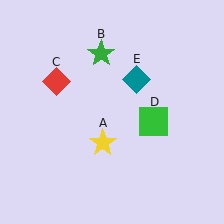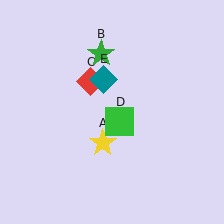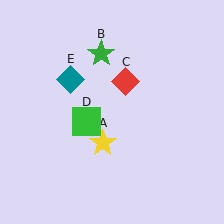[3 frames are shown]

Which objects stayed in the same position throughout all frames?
Yellow star (object A) and green star (object B) remained stationary.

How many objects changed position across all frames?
3 objects changed position: red diamond (object C), green square (object D), teal diamond (object E).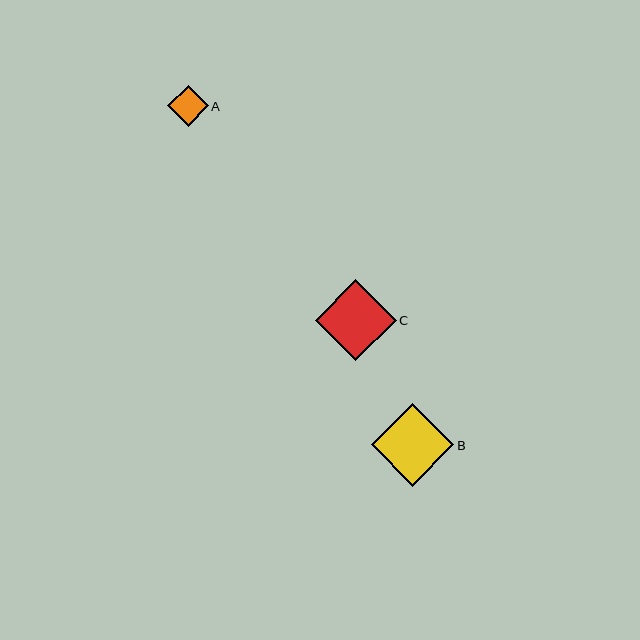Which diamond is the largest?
Diamond B is the largest with a size of approximately 82 pixels.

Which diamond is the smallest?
Diamond A is the smallest with a size of approximately 41 pixels.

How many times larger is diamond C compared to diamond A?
Diamond C is approximately 2.0 times the size of diamond A.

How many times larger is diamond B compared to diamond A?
Diamond B is approximately 2.0 times the size of diamond A.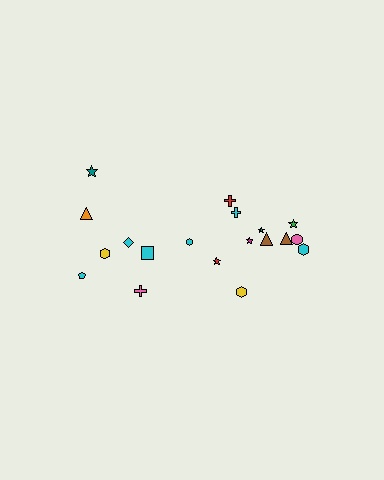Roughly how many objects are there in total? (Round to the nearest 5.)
Roughly 20 objects in total.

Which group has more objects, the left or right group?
The right group.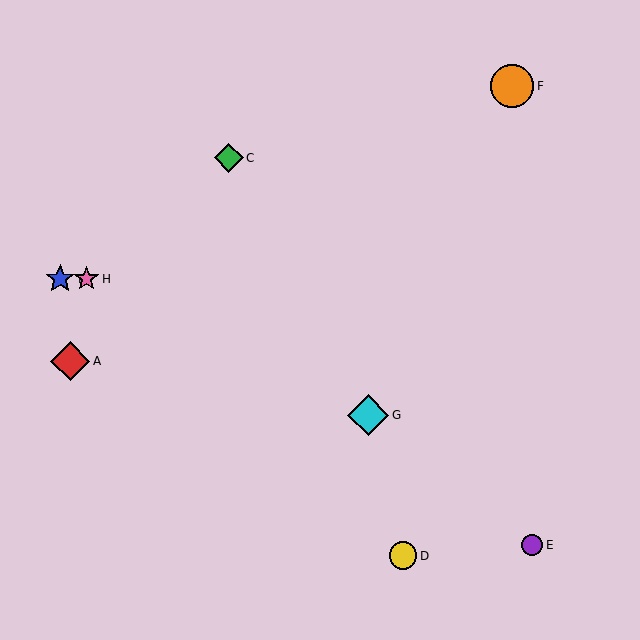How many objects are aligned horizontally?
2 objects (B, H) are aligned horizontally.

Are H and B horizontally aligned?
Yes, both are at y≈279.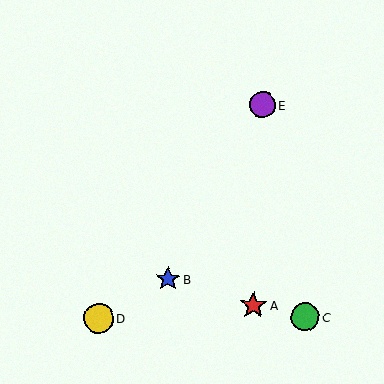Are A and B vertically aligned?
No, A is at x≈253 and B is at x≈168.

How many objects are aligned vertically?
2 objects (A, E) are aligned vertically.